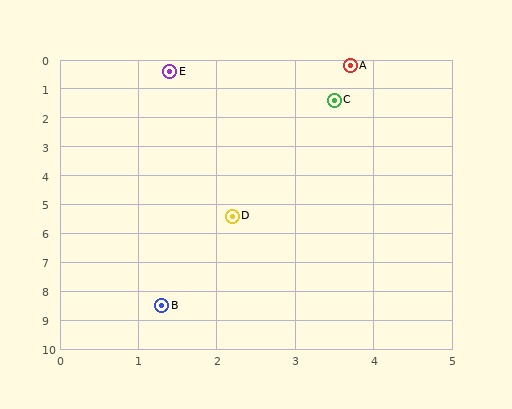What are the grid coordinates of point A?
Point A is at approximately (3.7, 0.2).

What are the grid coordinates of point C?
Point C is at approximately (3.5, 1.4).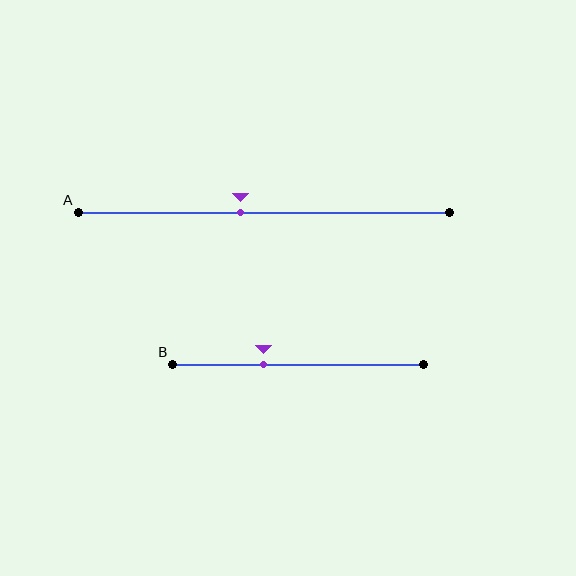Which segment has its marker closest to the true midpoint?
Segment A has its marker closest to the true midpoint.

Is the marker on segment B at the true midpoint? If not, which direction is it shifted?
No, the marker on segment B is shifted to the left by about 14% of the segment length.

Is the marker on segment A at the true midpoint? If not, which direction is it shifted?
No, the marker on segment A is shifted to the left by about 6% of the segment length.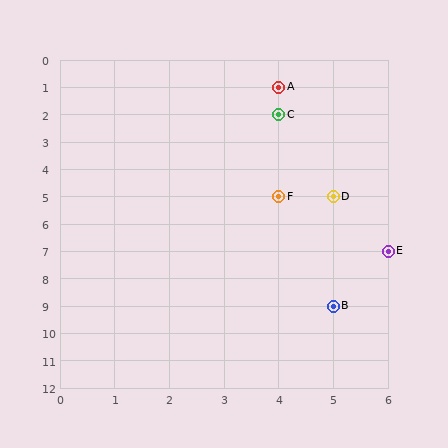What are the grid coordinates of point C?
Point C is at grid coordinates (4, 2).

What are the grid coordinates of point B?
Point B is at grid coordinates (5, 9).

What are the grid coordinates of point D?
Point D is at grid coordinates (5, 5).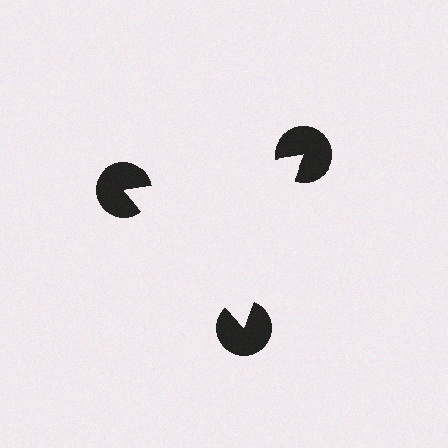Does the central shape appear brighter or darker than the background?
It typically appears slightly brighter than the background, even though no actual brightness change is drawn.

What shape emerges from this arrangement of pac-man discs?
An illusory triangle — its edges are inferred from the aligned wedge cuts in the pac-man discs, not physically drawn.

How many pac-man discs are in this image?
There are 3 — one at each vertex of the illusory triangle.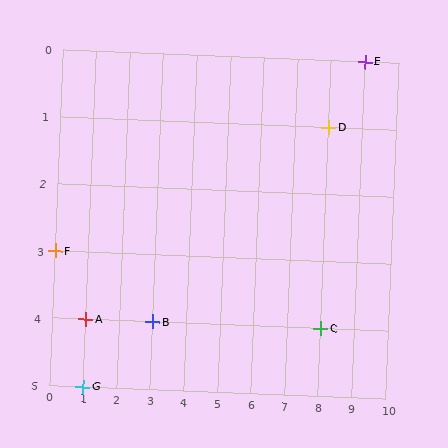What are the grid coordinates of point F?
Point F is at grid coordinates (0, 3).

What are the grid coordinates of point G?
Point G is at grid coordinates (1, 5).